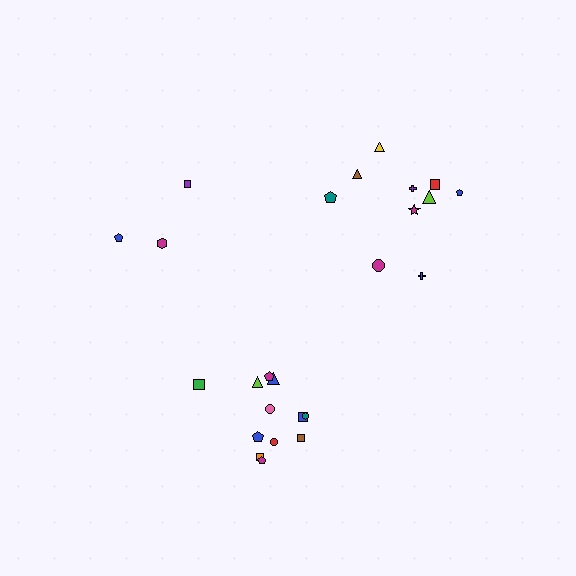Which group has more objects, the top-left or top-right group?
The top-right group.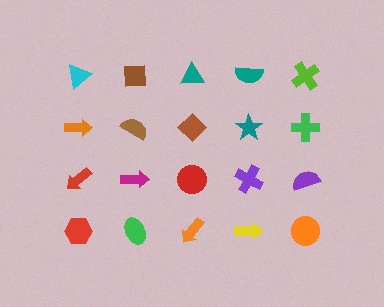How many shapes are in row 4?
5 shapes.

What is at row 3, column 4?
A purple cross.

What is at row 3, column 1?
A red arrow.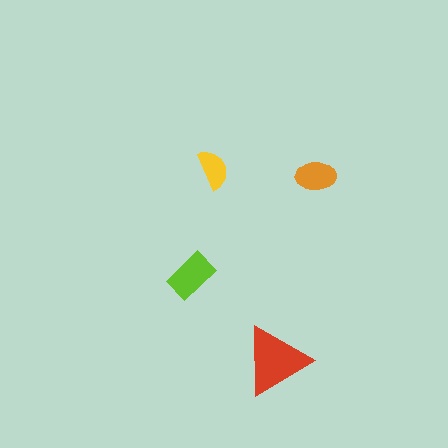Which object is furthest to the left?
The lime rectangle is leftmost.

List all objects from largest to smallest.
The red triangle, the lime rectangle, the orange ellipse, the yellow semicircle.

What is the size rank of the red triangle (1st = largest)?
1st.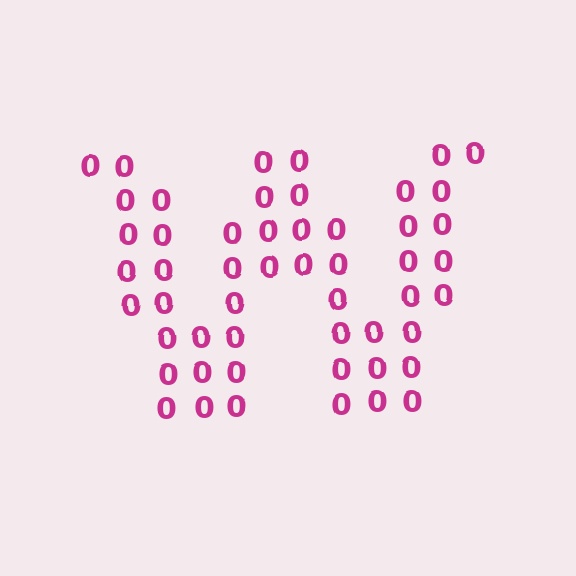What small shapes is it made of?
It is made of small digit 0's.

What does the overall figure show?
The overall figure shows the letter W.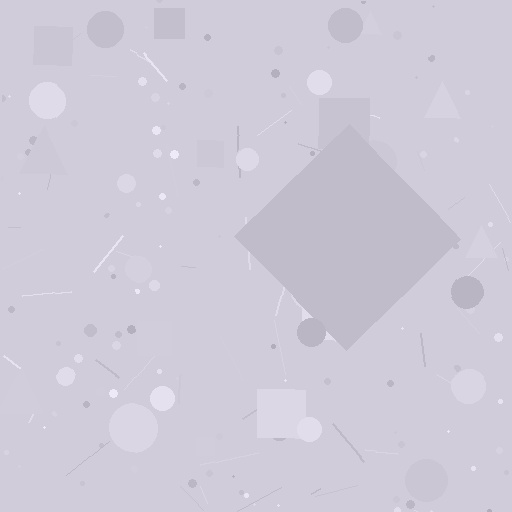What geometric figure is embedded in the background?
A diamond is embedded in the background.